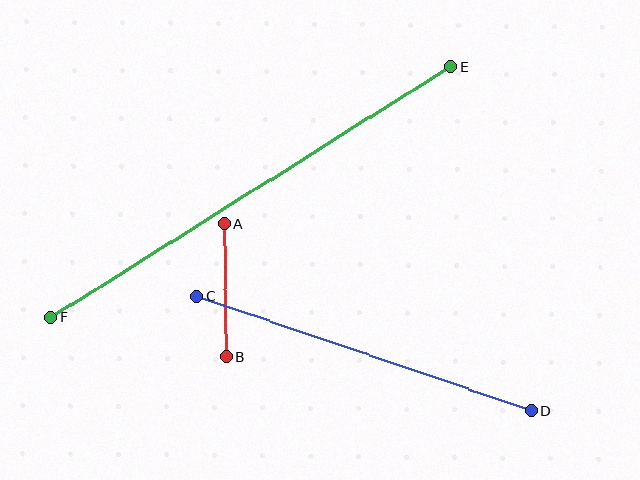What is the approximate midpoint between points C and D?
The midpoint is at approximately (364, 354) pixels.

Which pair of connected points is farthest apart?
Points E and F are farthest apart.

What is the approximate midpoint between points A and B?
The midpoint is at approximately (225, 290) pixels.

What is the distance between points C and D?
The distance is approximately 353 pixels.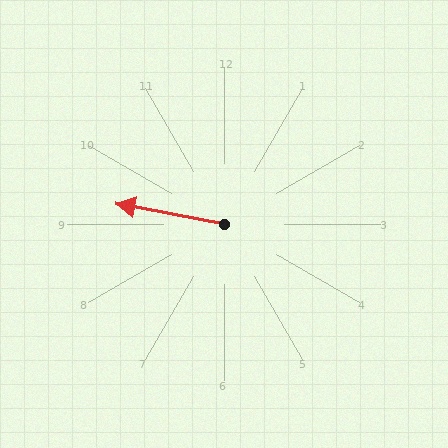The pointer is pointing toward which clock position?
Roughly 9 o'clock.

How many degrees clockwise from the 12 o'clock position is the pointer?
Approximately 281 degrees.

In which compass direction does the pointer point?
West.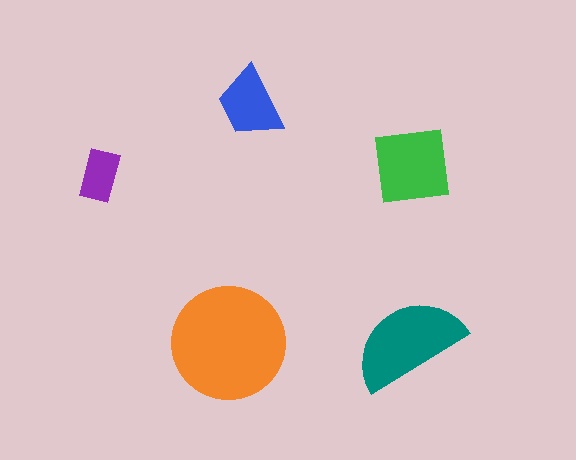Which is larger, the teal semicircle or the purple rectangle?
The teal semicircle.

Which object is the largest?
The orange circle.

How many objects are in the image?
There are 5 objects in the image.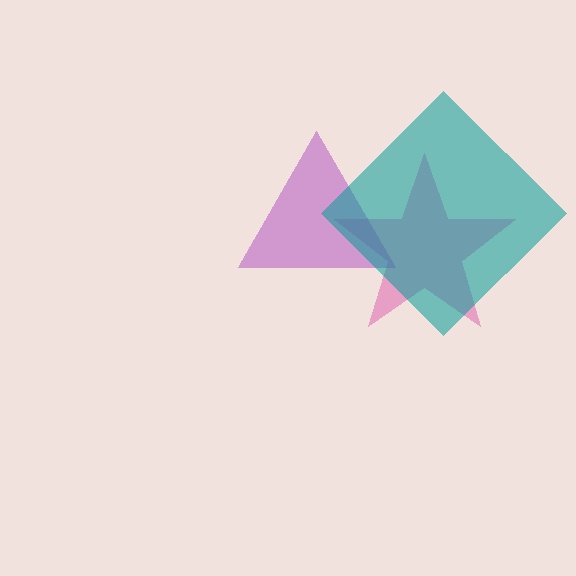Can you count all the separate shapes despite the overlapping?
Yes, there are 3 separate shapes.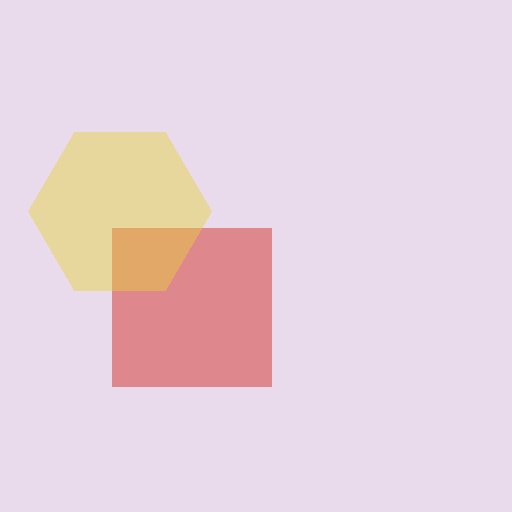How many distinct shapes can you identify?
There are 2 distinct shapes: a red square, a yellow hexagon.